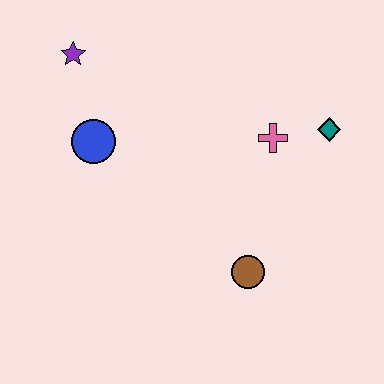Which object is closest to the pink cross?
The teal diamond is closest to the pink cross.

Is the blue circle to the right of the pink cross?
No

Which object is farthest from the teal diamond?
The purple star is farthest from the teal diamond.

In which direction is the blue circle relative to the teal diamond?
The blue circle is to the left of the teal diamond.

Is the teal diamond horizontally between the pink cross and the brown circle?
No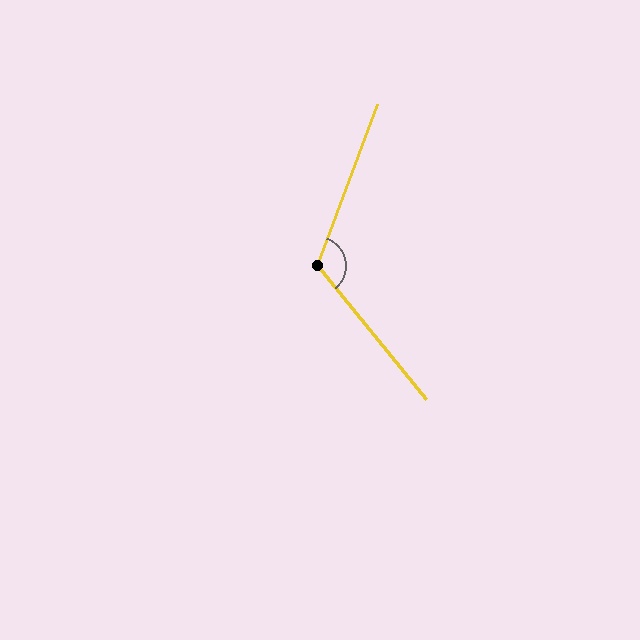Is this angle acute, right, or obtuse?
It is obtuse.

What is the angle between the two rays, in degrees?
Approximately 120 degrees.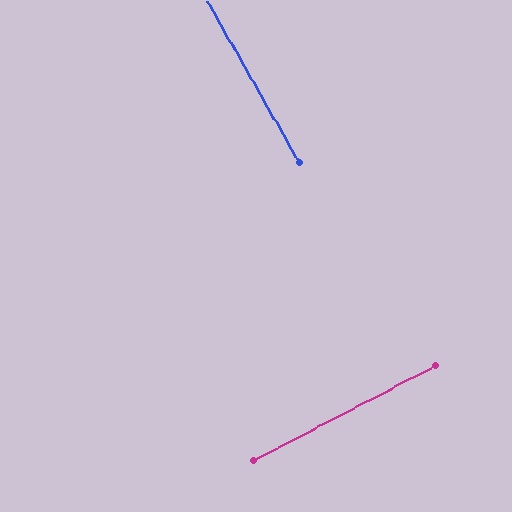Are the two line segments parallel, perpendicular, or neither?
Perpendicular — they meet at approximately 88°.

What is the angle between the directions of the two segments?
Approximately 88 degrees.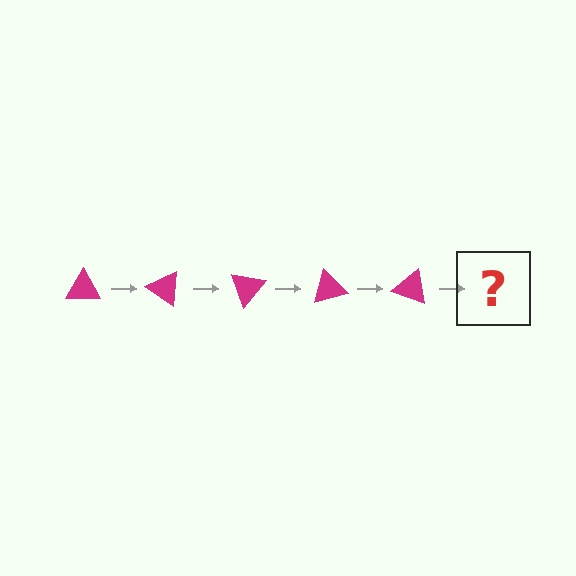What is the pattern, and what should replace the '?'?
The pattern is that the triangle rotates 35 degrees each step. The '?' should be a magenta triangle rotated 175 degrees.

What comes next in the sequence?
The next element should be a magenta triangle rotated 175 degrees.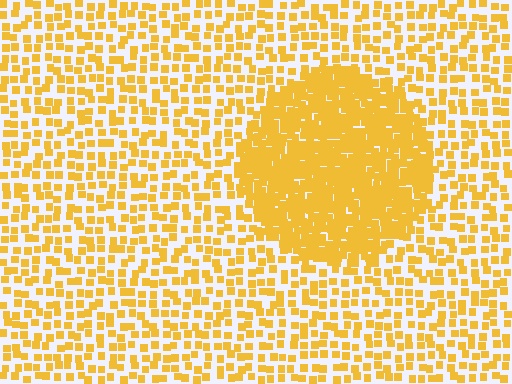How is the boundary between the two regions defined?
The boundary is defined by a change in element density (approximately 2.6x ratio). All elements are the same color, size, and shape.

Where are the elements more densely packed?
The elements are more densely packed inside the circle boundary.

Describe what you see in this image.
The image contains small yellow elements arranged at two different densities. A circle-shaped region is visible where the elements are more densely packed than the surrounding area.